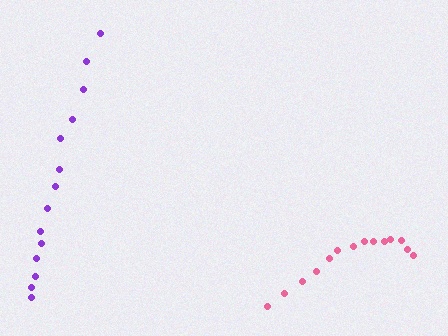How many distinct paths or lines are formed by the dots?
There are 2 distinct paths.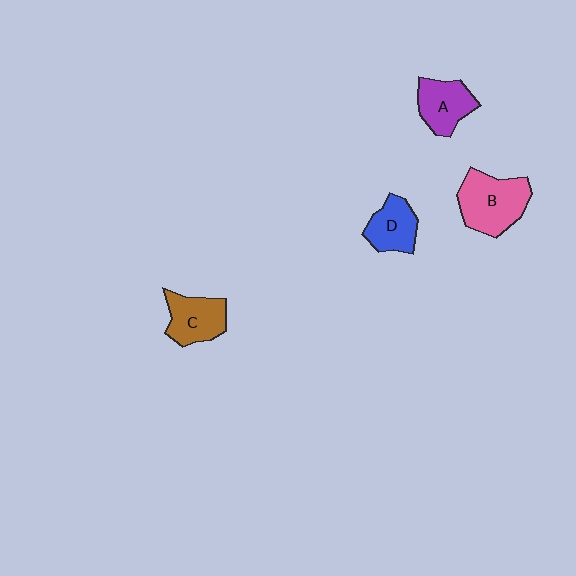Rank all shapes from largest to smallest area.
From largest to smallest: B (pink), C (brown), A (purple), D (blue).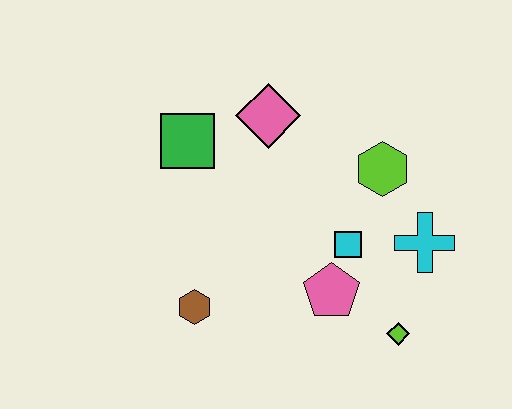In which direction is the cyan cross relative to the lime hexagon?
The cyan cross is below the lime hexagon.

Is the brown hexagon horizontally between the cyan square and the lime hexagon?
No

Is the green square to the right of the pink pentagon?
No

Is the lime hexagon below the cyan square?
No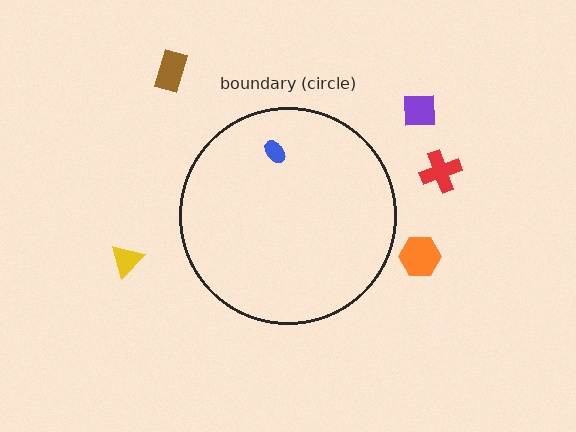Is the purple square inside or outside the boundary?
Outside.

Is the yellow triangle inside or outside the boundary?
Outside.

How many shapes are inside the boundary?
1 inside, 5 outside.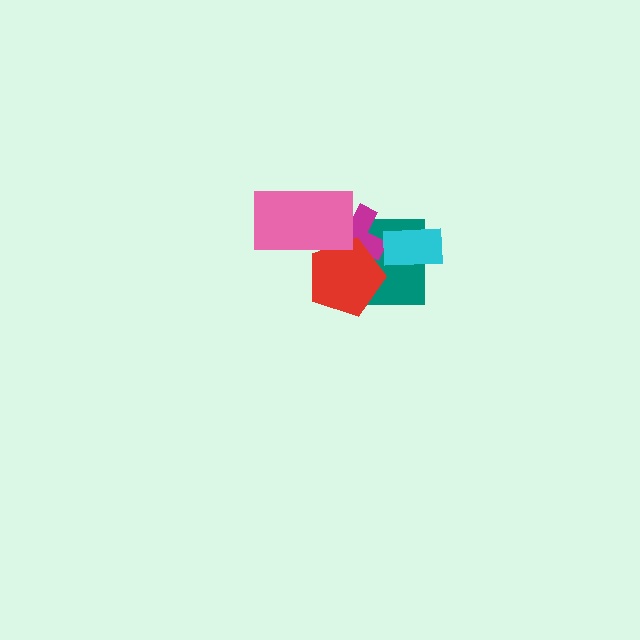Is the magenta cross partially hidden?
Yes, it is partially covered by another shape.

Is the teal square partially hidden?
Yes, it is partially covered by another shape.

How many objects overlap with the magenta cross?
3 objects overlap with the magenta cross.